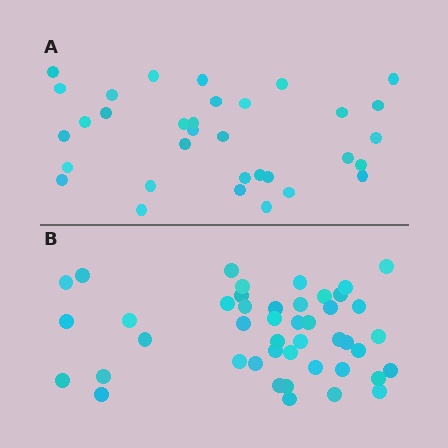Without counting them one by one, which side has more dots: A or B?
Region B (the bottom region) has more dots.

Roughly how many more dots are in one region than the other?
Region B has roughly 12 or so more dots than region A.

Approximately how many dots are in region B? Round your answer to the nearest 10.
About 40 dots. (The exact count is 45, which rounds to 40.)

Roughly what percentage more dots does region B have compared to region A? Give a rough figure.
About 35% more.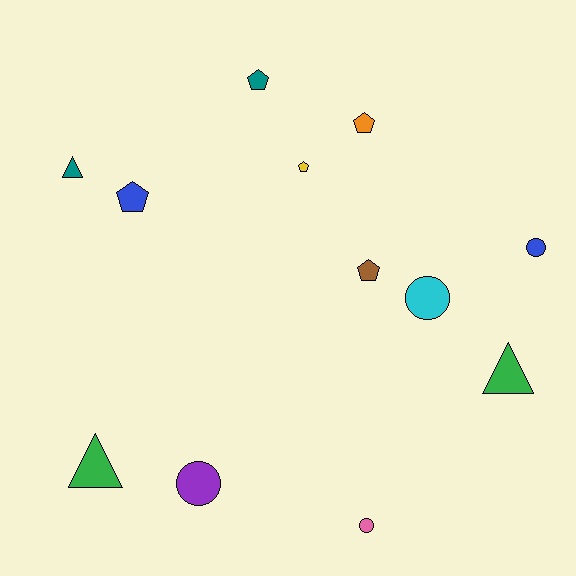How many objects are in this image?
There are 12 objects.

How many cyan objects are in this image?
There is 1 cyan object.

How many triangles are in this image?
There are 3 triangles.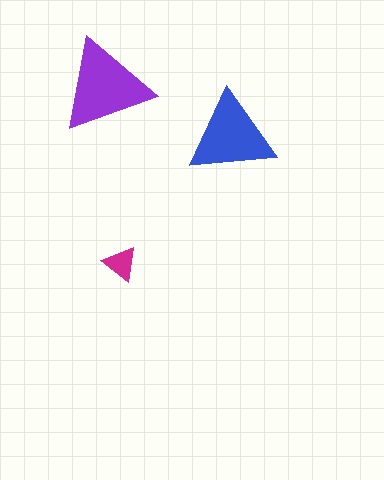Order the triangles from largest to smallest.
the purple one, the blue one, the magenta one.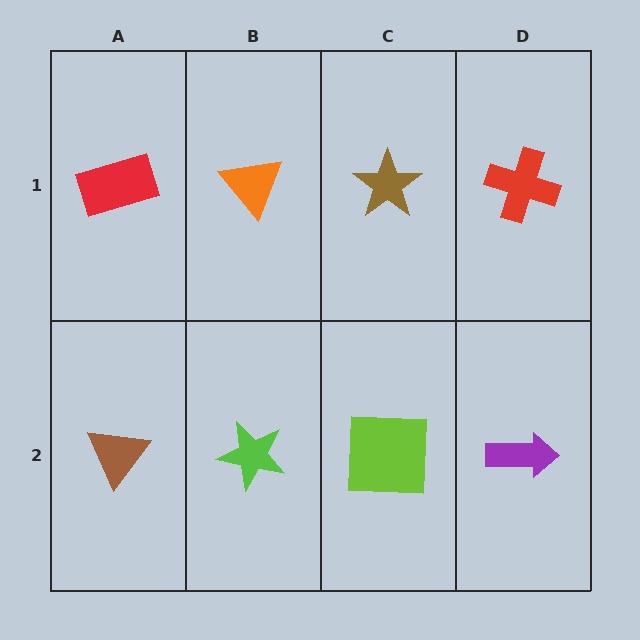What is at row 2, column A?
A brown triangle.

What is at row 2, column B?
A lime star.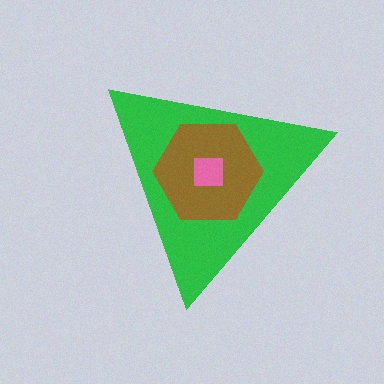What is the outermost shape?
The green triangle.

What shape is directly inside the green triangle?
The brown hexagon.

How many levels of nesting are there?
3.